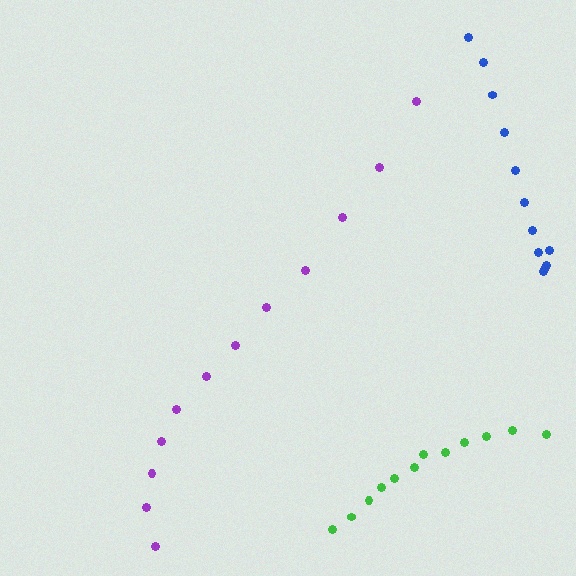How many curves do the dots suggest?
There are 3 distinct paths.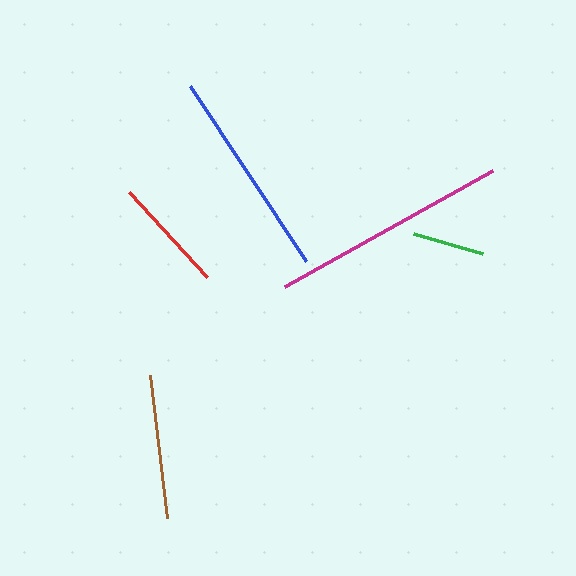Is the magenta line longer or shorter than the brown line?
The magenta line is longer than the brown line.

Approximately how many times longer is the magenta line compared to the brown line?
The magenta line is approximately 1.7 times the length of the brown line.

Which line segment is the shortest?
The green line is the shortest at approximately 72 pixels.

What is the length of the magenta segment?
The magenta segment is approximately 238 pixels long.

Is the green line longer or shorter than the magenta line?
The magenta line is longer than the green line.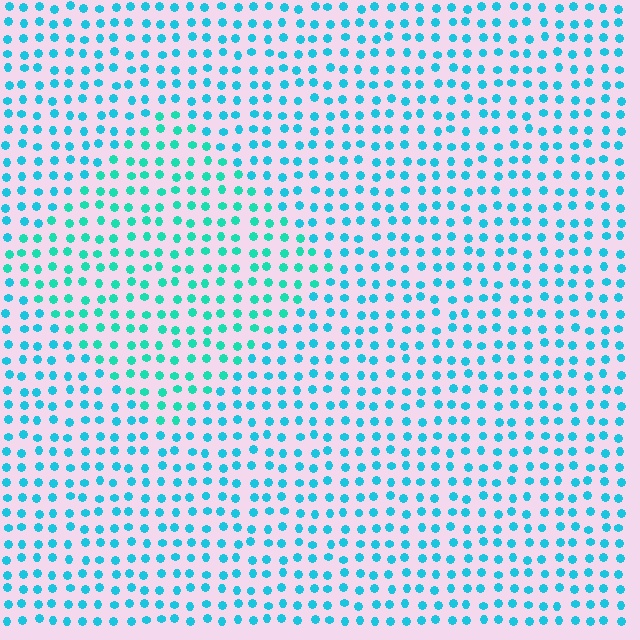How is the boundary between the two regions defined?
The boundary is defined purely by a slight shift in hue (about 22 degrees). Spacing, size, and orientation are identical on both sides.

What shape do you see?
I see a diamond.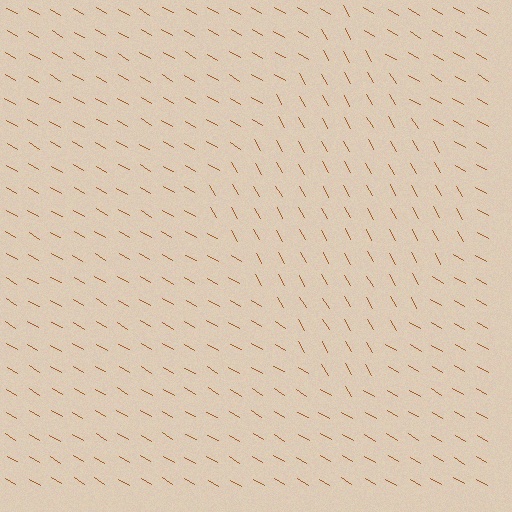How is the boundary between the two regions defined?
The boundary is defined purely by a change in line orientation (approximately 31 degrees difference). All lines are the same color and thickness.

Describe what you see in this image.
The image is filled with small brown line segments. A diamond region in the image has lines oriented differently from the surrounding lines, creating a visible texture boundary.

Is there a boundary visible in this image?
Yes, there is a texture boundary formed by a change in line orientation.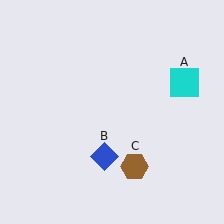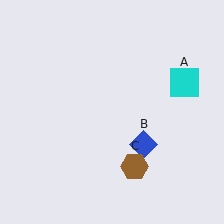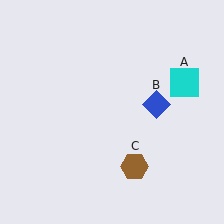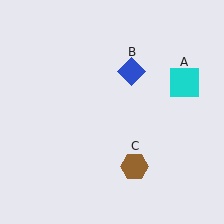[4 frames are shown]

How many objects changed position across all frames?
1 object changed position: blue diamond (object B).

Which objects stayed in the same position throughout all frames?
Cyan square (object A) and brown hexagon (object C) remained stationary.